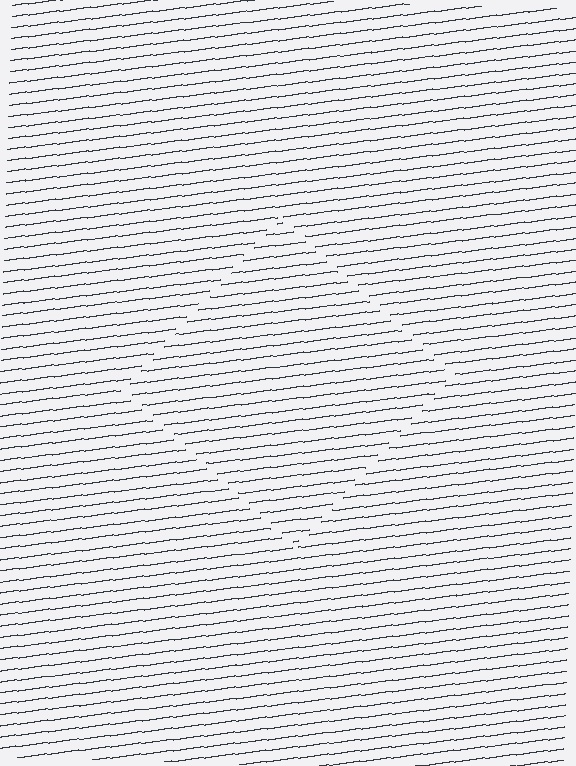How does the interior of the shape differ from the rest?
The interior of the shape contains the same grating, shifted by half a period — the contour is defined by the phase discontinuity where line-ends from the inner and outer gratings abut.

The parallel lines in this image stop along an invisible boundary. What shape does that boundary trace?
An illusory square. The interior of the shape contains the same grating, shifted by half a period — the contour is defined by the phase discontinuity where line-ends from the inner and outer gratings abut.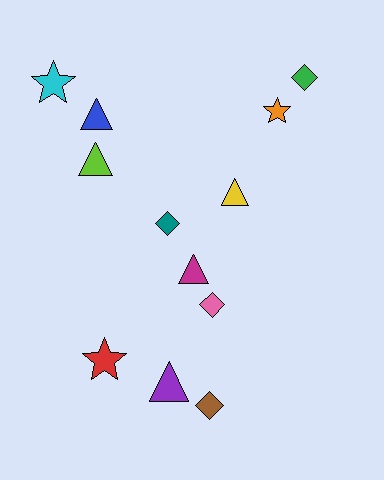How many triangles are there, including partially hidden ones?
There are 5 triangles.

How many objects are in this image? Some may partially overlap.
There are 12 objects.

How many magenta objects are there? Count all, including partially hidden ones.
There is 1 magenta object.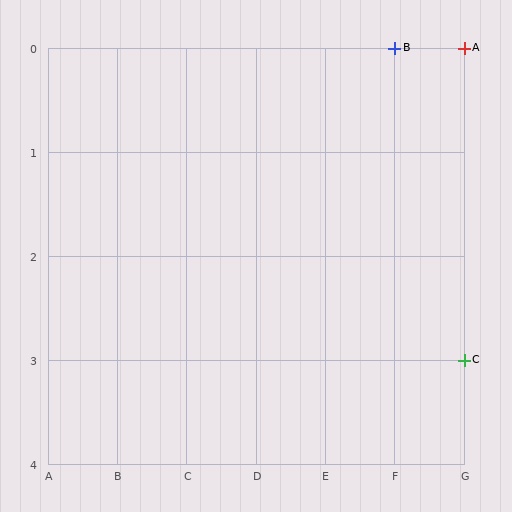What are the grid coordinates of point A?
Point A is at grid coordinates (G, 0).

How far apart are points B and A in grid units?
Points B and A are 1 column apart.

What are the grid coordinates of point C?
Point C is at grid coordinates (G, 3).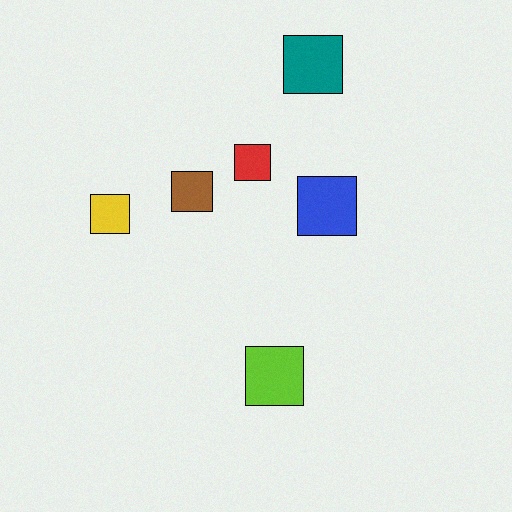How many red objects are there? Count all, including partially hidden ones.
There is 1 red object.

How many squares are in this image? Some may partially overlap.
There are 6 squares.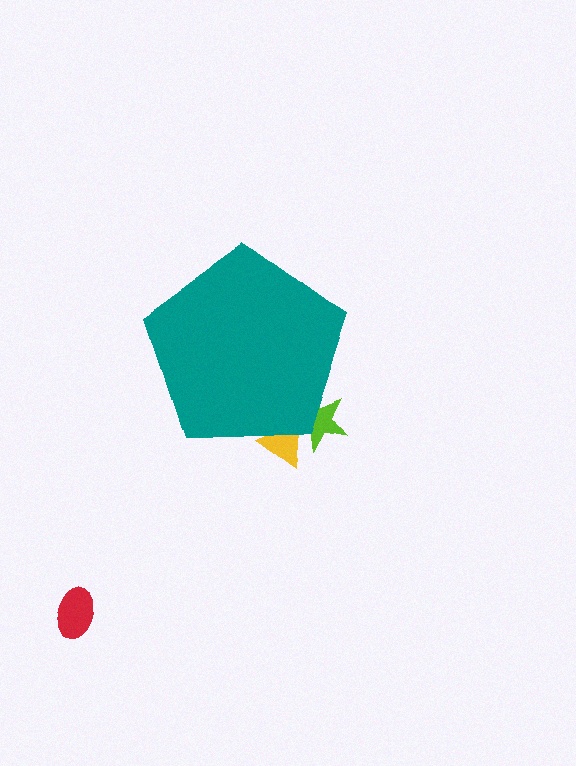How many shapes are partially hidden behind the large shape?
2 shapes are partially hidden.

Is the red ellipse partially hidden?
No, the red ellipse is fully visible.